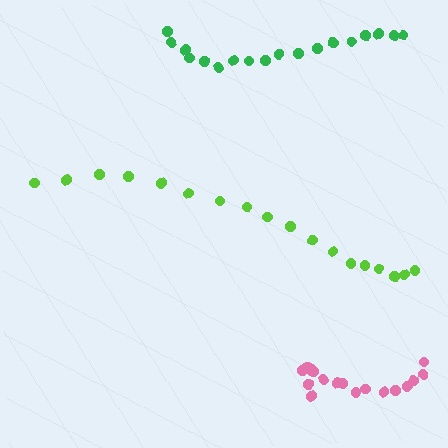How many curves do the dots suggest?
There are 3 distinct paths.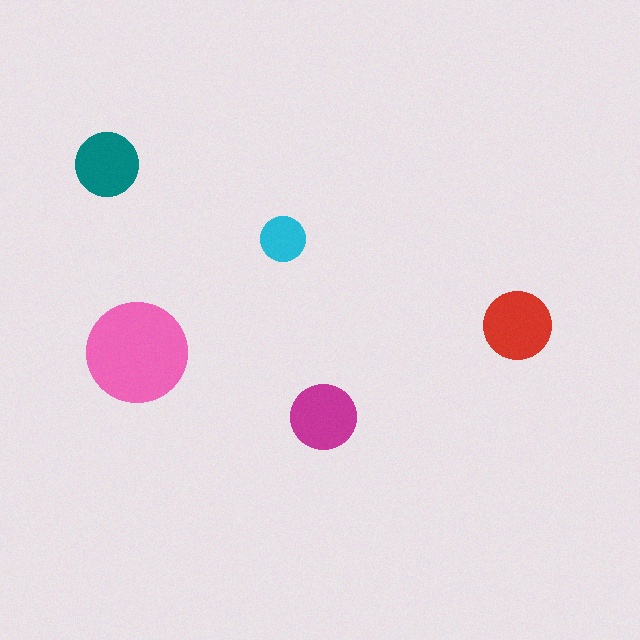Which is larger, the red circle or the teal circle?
The red one.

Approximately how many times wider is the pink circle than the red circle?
About 1.5 times wider.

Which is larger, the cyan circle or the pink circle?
The pink one.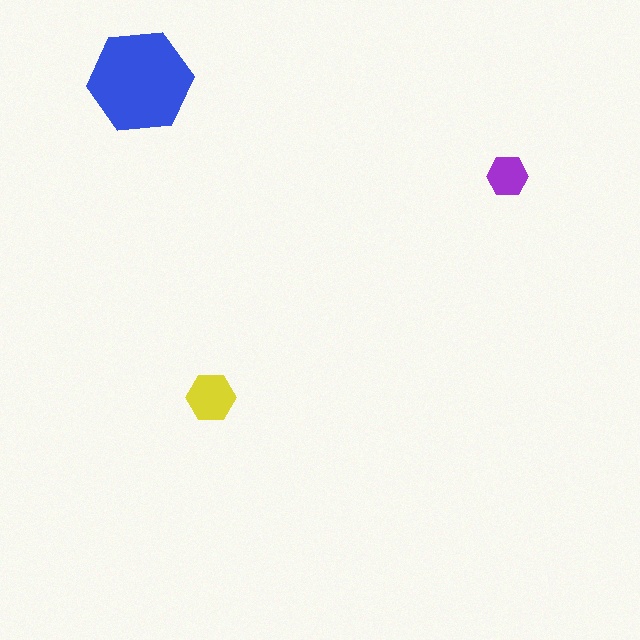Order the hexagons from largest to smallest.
the blue one, the yellow one, the purple one.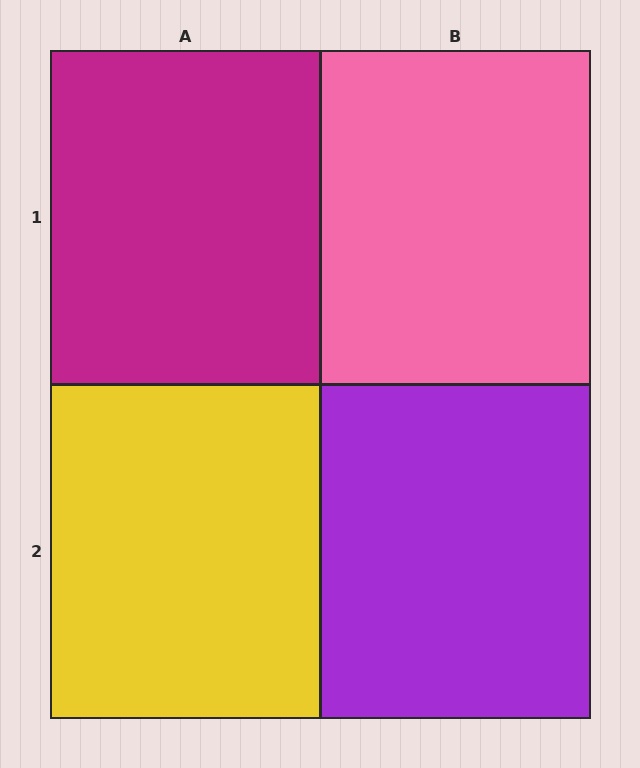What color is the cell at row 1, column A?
Magenta.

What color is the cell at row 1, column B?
Pink.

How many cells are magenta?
1 cell is magenta.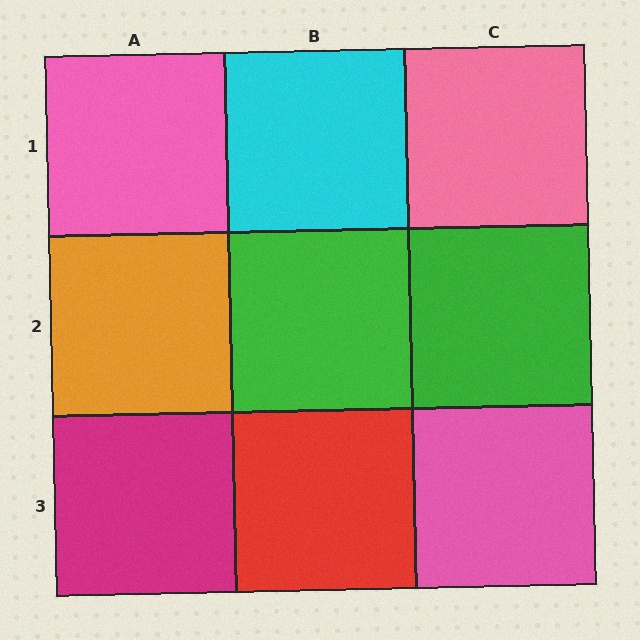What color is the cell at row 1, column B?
Cyan.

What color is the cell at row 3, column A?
Magenta.